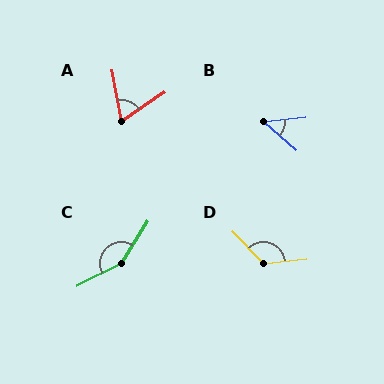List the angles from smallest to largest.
B (48°), A (67°), D (127°), C (149°).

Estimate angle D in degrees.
Approximately 127 degrees.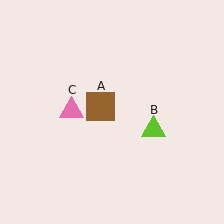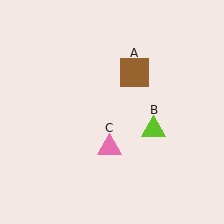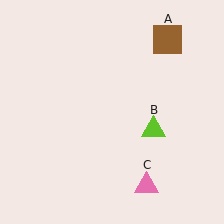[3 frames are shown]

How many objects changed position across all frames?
2 objects changed position: brown square (object A), pink triangle (object C).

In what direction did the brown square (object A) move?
The brown square (object A) moved up and to the right.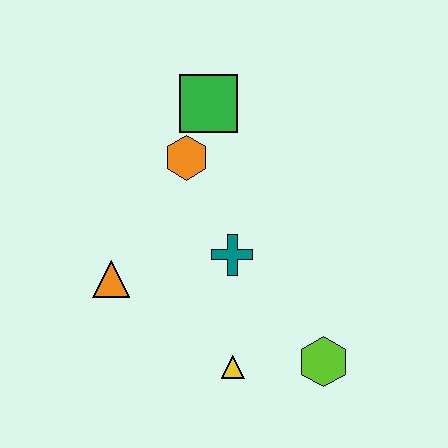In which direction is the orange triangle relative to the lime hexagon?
The orange triangle is to the left of the lime hexagon.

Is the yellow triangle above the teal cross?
No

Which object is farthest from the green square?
The lime hexagon is farthest from the green square.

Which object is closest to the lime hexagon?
The yellow triangle is closest to the lime hexagon.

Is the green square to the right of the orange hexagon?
Yes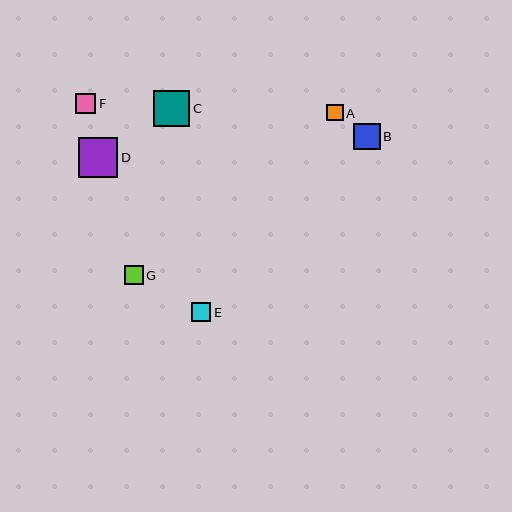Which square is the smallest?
Square A is the smallest with a size of approximately 16 pixels.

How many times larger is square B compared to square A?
Square B is approximately 1.6 times the size of square A.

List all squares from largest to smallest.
From largest to smallest: D, C, B, F, E, G, A.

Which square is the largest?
Square D is the largest with a size of approximately 39 pixels.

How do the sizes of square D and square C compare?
Square D and square C are approximately the same size.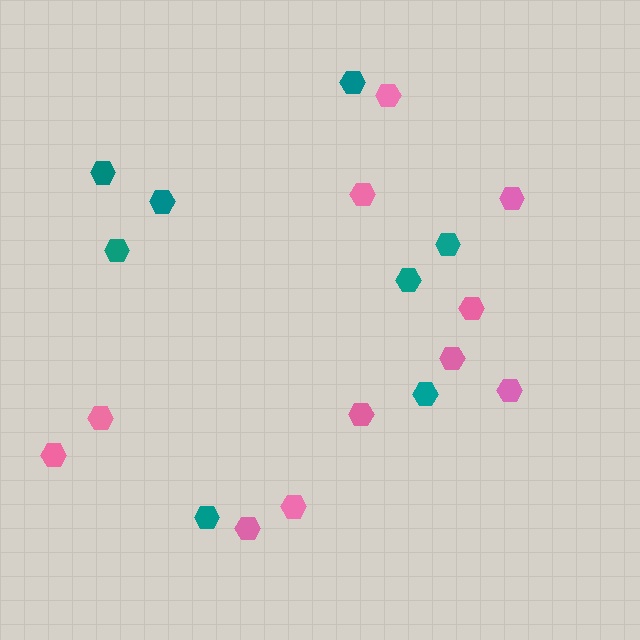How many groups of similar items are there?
There are 2 groups: one group of pink hexagons (11) and one group of teal hexagons (8).